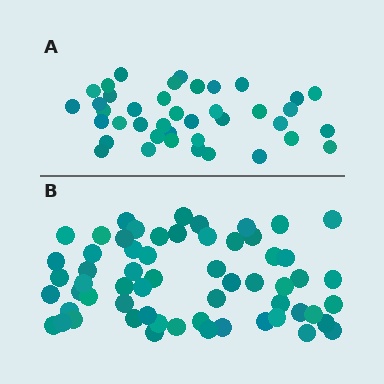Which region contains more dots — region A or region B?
Region B (the bottom region) has more dots.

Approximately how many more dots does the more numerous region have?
Region B has approximately 20 more dots than region A.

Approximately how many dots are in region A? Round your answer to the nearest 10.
About 40 dots.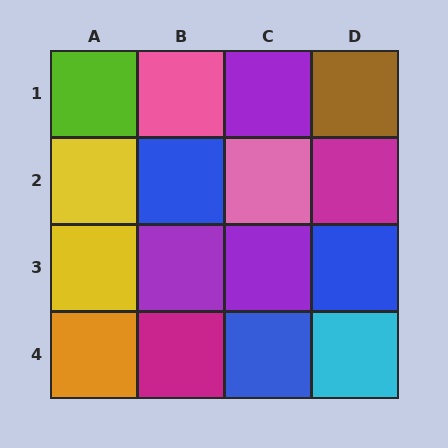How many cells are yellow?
2 cells are yellow.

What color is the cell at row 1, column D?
Brown.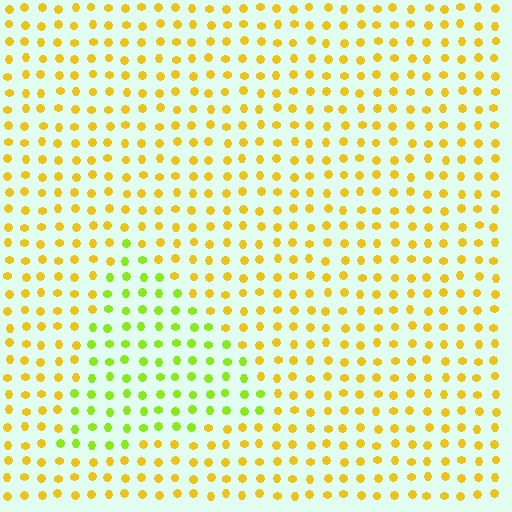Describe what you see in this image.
The image is filled with small yellow elements in a uniform arrangement. A triangle-shaped region is visible where the elements are tinted to a slightly different hue, forming a subtle color boundary.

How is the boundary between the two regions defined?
The boundary is defined purely by a slight shift in hue (about 40 degrees). Spacing, size, and orientation are identical on both sides.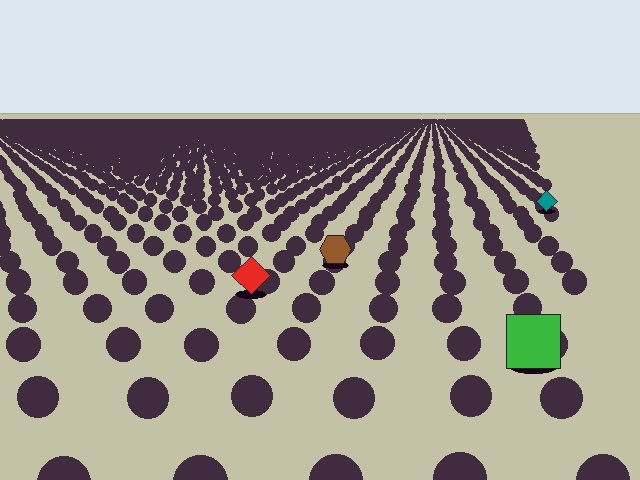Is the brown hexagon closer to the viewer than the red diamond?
No. The red diamond is closer — you can tell from the texture gradient: the ground texture is coarser near it.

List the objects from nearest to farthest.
From nearest to farthest: the green square, the red diamond, the brown hexagon, the teal diamond.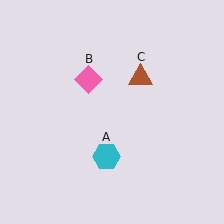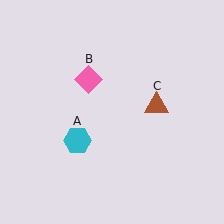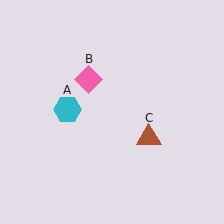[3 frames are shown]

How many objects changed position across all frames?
2 objects changed position: cyan hexagon (object A), brown triangle (object C).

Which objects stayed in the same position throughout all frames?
Pink diamond (object B) remained stationary.